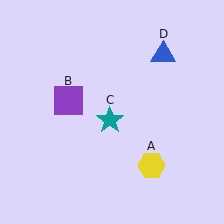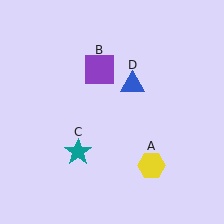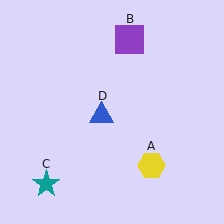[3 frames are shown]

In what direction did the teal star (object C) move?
The teal star (object C) moved down and to the left.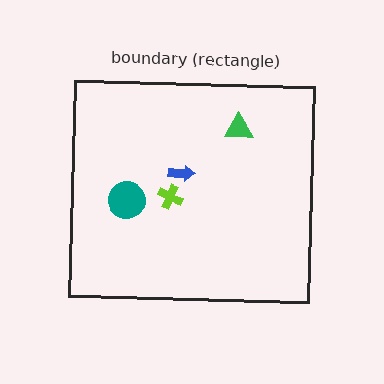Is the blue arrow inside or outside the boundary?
Inside.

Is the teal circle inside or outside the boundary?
Inside.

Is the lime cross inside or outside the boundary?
Inside.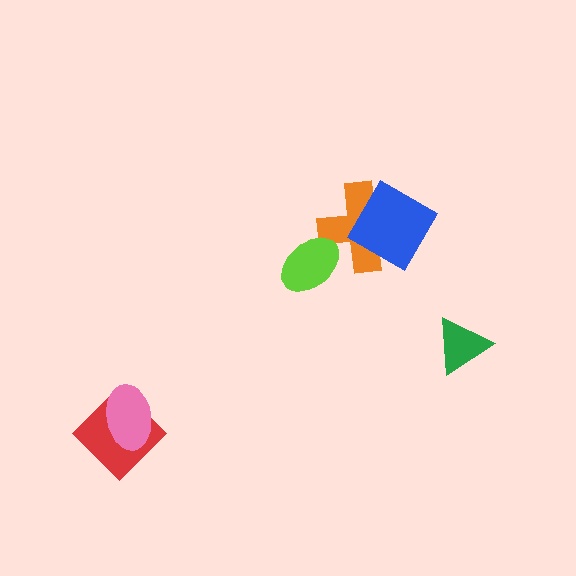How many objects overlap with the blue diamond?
1 object overlaps with the blue diamond.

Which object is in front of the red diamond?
The pink ellipse is in front of the red diamond.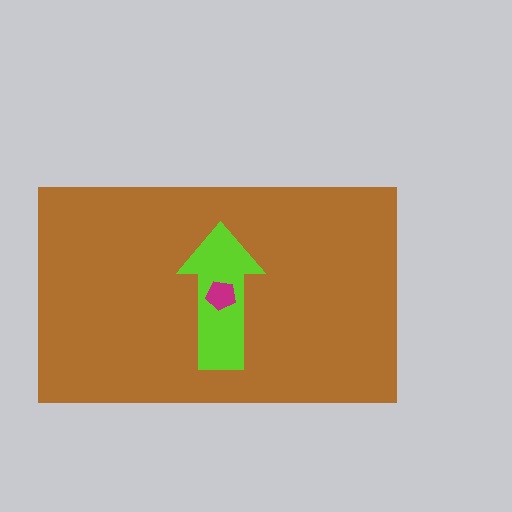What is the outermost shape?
The brown rectangle.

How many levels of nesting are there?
3.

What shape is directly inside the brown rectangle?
The lime arrow.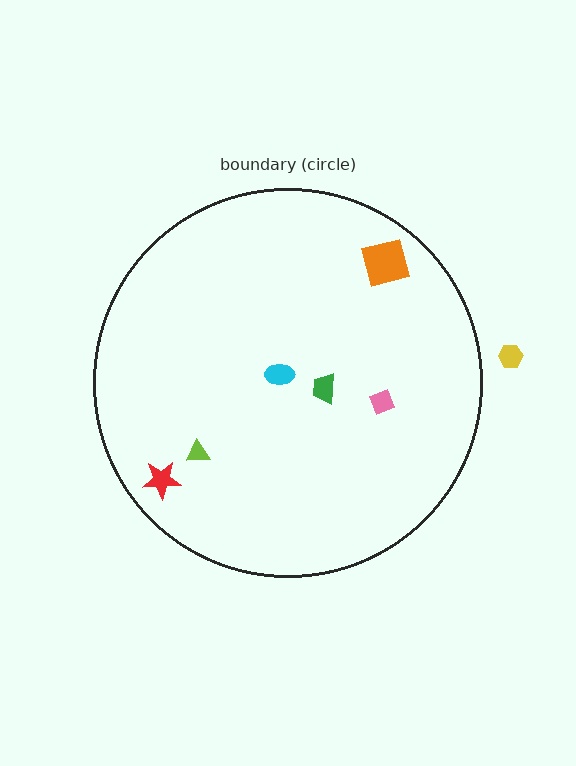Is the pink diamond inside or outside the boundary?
Inside.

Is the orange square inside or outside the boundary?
Inside.